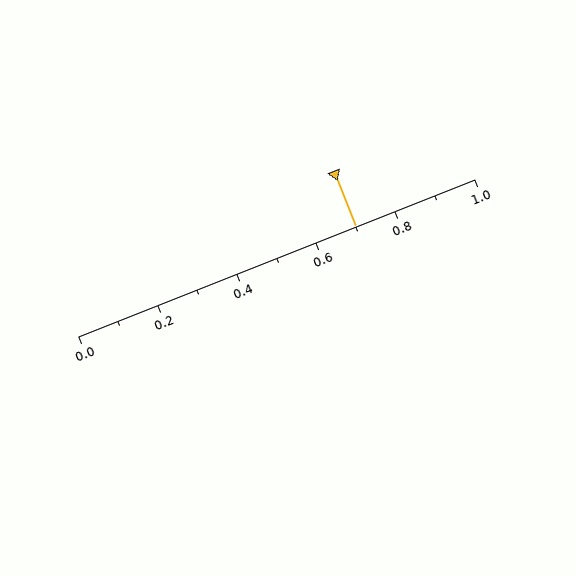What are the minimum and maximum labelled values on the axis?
The axis runs from 0.0 to 1.0.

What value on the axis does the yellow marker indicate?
The marker indicates approximately 0.7.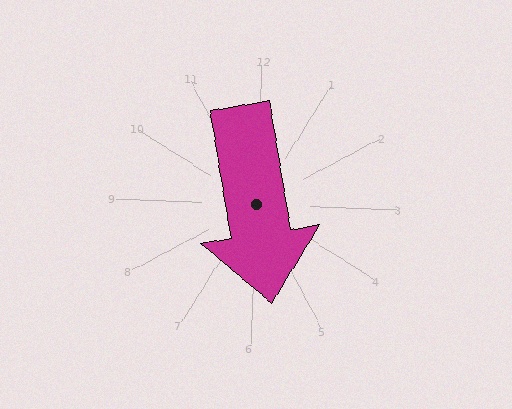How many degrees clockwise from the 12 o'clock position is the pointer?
Approximately 169 degrees.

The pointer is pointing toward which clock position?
Roughly 6 o'clock.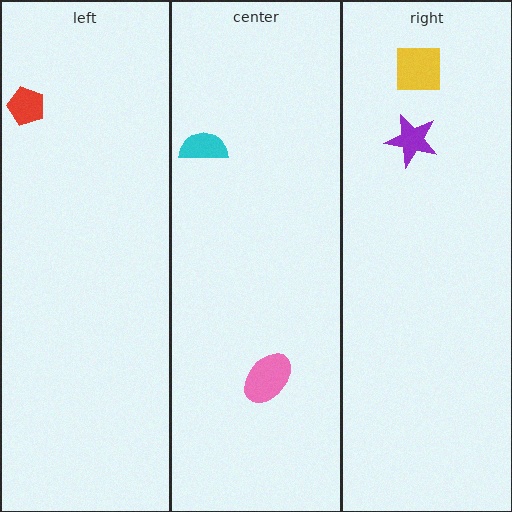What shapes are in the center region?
The pink ellipse, the cyan semicircle.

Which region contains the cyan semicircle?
The center region.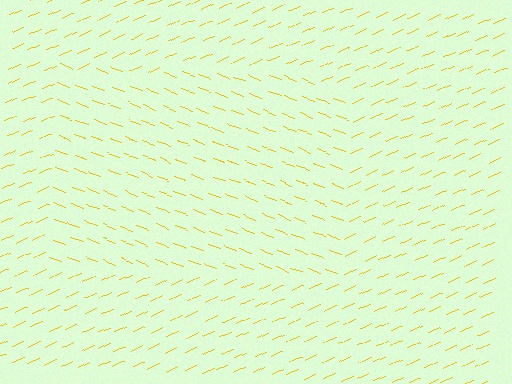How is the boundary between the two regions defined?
The boundary is defined purely by a change in line orientation (approximately 45 degrees difference). All lines are the same color and thickness.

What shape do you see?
I see a rectangle.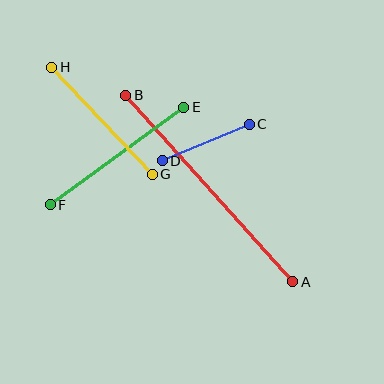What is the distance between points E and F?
The distance is approximately 165 pixels.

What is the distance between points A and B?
The distance is approximately 250 pixels.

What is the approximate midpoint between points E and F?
The midpoint is at approximately (117, 156) pixels.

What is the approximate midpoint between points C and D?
The midpoint is at approximately (206, 143) pixels.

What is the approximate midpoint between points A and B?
The midpoint is at approximately (209, 188) pixels.